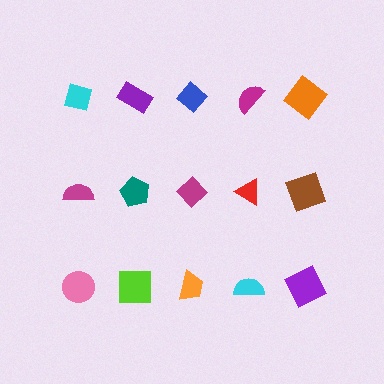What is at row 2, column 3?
A magenta diamond.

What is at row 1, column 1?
A cyan square.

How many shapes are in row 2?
5 shapes.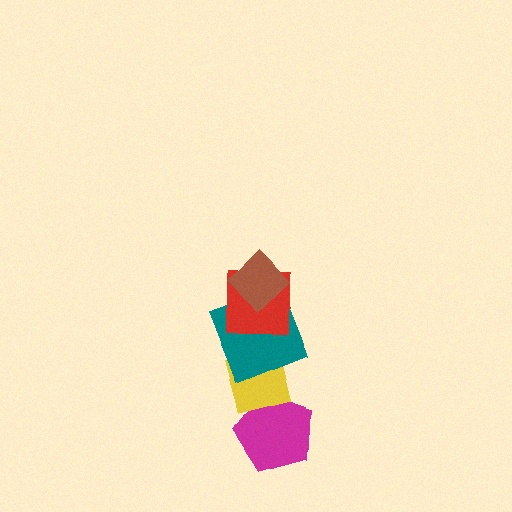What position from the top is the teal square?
The teal square is 3rd from the top.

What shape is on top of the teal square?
The red square is on top of the teal square.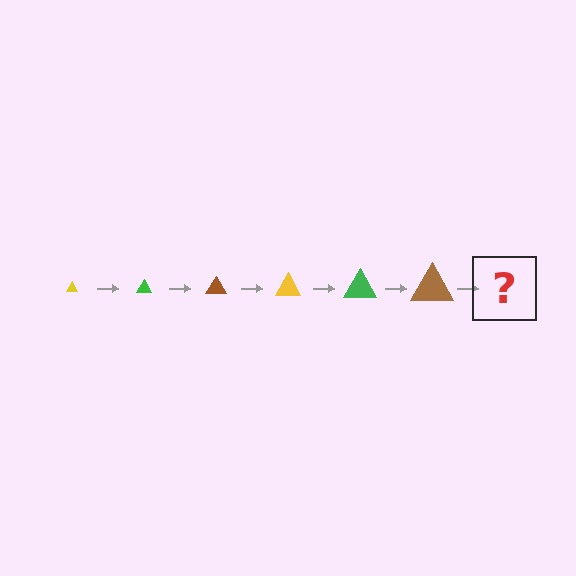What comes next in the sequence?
The next element should be a yellow triangle, larger than the previous one.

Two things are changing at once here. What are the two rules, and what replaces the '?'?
The two rules are that the triangle grows larger each step and the color cycles through yellow, green, and brown. The '?' should be a yellow triangle, larger than the previous one.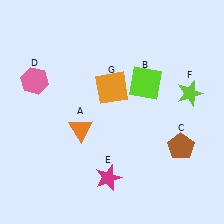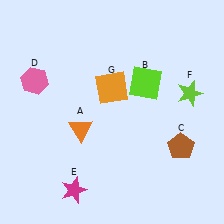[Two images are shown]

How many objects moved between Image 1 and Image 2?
1 object moved between the two images.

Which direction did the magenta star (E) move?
The magenta star (E) moved left.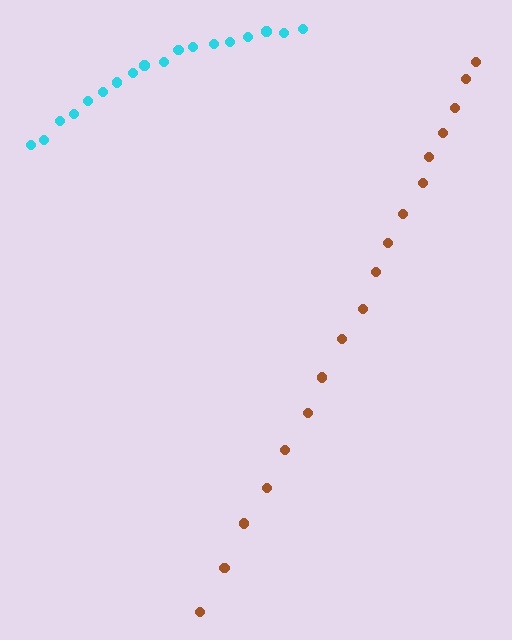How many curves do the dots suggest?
There are 2 distinct paths.